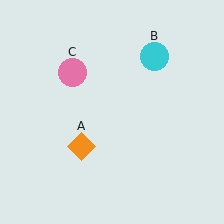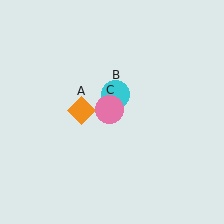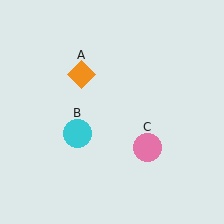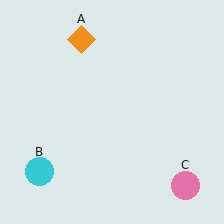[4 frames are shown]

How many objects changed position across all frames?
3 objects changed position: orange diamond (object A), cyan circle (object B), pink circle (object C).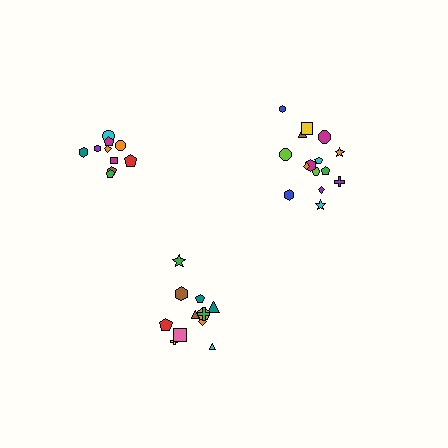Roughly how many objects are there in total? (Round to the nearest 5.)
Roughly 35 objects in total.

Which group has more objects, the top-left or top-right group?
The top-right group.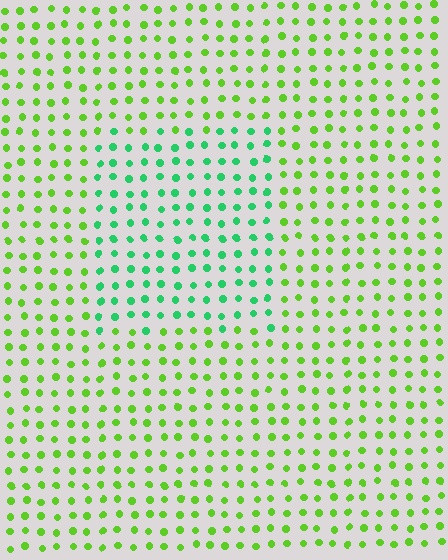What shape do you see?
I see a rectangle.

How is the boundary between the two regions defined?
The boundary is defined purely by a slight shift in hue (about 43 degrees). Spacing, size, and orientation are identical on both sides.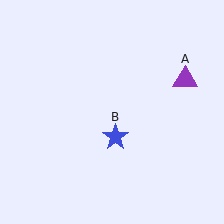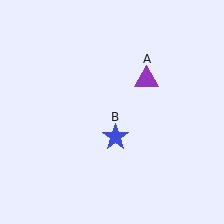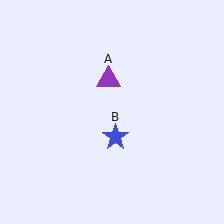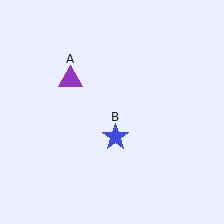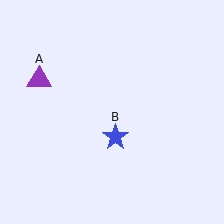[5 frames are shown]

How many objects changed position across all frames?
1 object changed position: purple triangle (object A).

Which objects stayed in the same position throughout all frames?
Blue star (object B) remained stationary.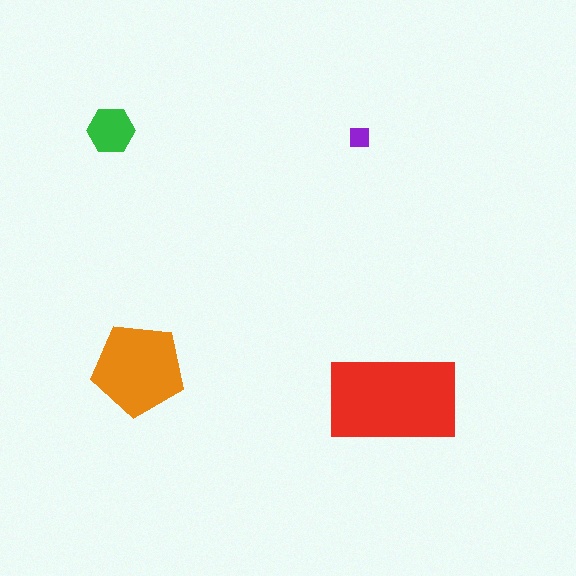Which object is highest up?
The green hexagon is topmost.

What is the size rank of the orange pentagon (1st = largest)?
2nd.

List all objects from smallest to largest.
The purple square, the green hexagon, the orange pentagon, the red rectangle.